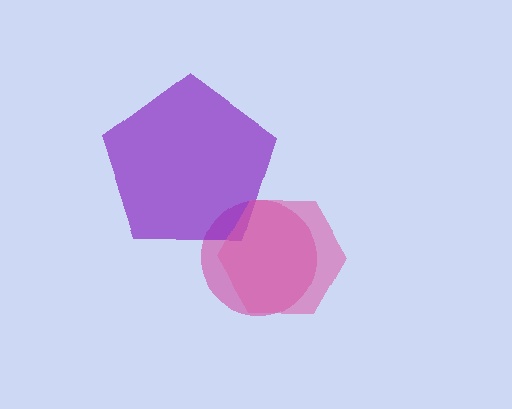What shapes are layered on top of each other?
The layered shapes are: a magenta circle, a purple pentagon, a pink hexagon.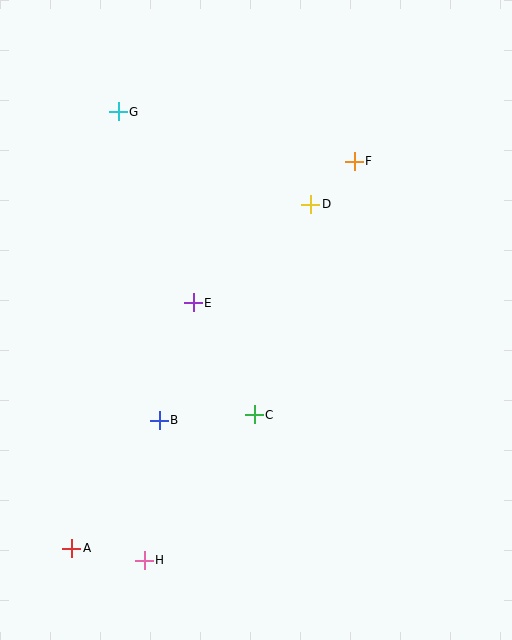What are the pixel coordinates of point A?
Point A is at (72, 548).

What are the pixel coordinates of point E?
Point E is at (193, 303).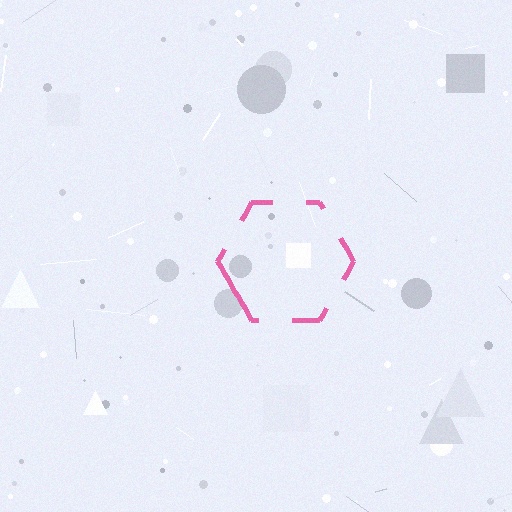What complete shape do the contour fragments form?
The contour fragments form a hexagon.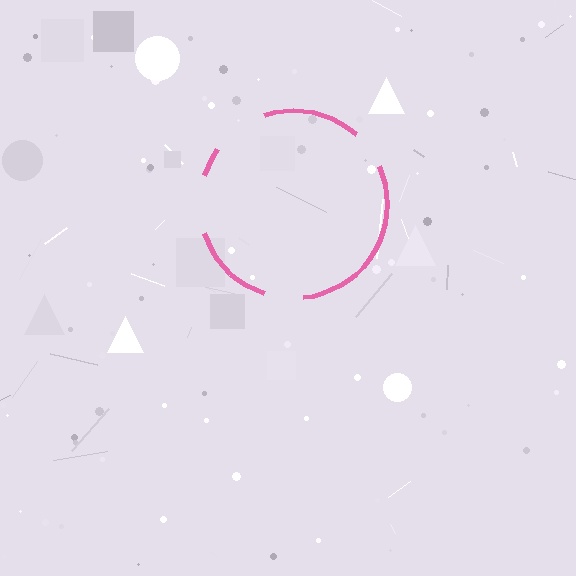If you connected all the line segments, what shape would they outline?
They would outline a circle.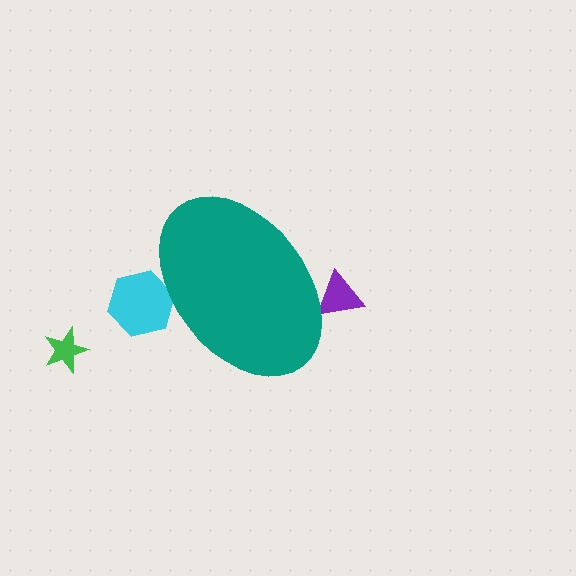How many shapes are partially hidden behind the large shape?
2 shapes are partially hidden.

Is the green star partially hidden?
No, the green star is fully visible.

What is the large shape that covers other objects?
A teal ellipse.